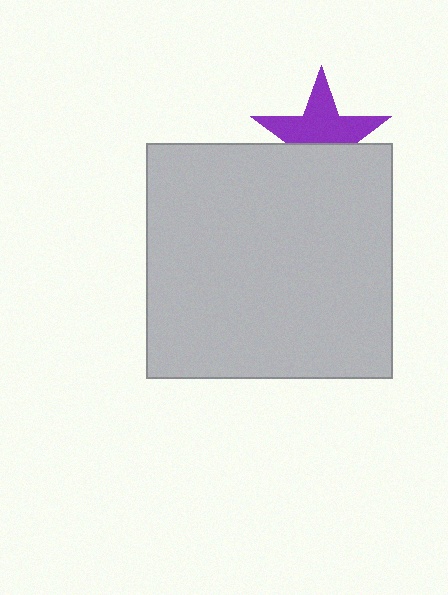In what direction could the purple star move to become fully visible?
The purple star could move up. That would shift it out from behind the light gray rectangle entirely.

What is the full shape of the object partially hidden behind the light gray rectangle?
The partially hidden object is a purple star.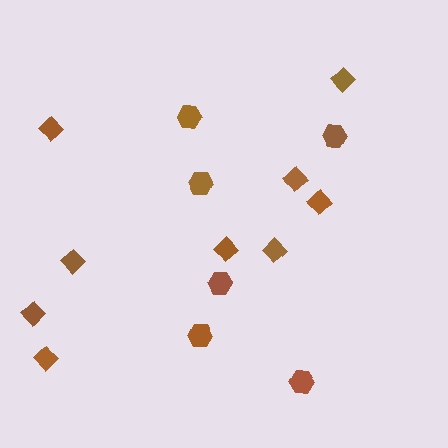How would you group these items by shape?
There are 2 groups: one group of hexagons (6) and one group of diamonds (9).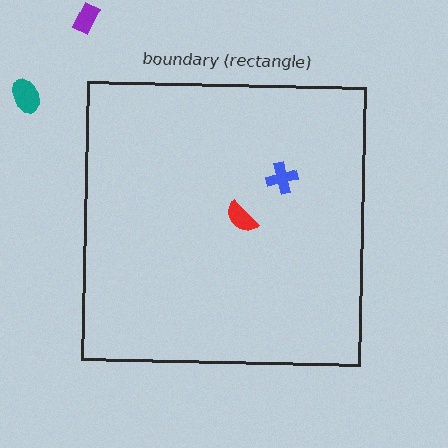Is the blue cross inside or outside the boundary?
Inside.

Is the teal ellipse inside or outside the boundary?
Outside.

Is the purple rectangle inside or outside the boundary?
Outside.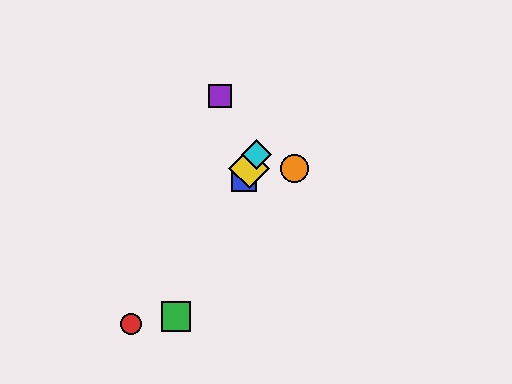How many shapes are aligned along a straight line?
4 shapes (the blue square, the green square, the yellow diamond, the cyan diamond) are aligned along a straight line.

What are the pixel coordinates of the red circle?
The red circle is at (131, 324).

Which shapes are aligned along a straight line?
The blue square, the green square, the yellow diamond, the cyan diamond are aligned along a straight line.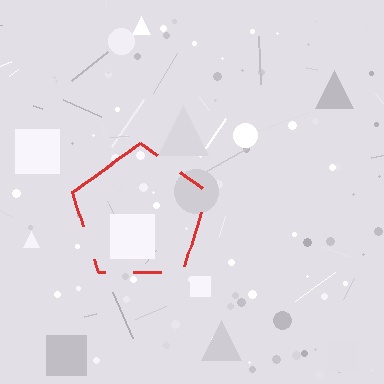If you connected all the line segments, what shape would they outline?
They would outline a pentagon.